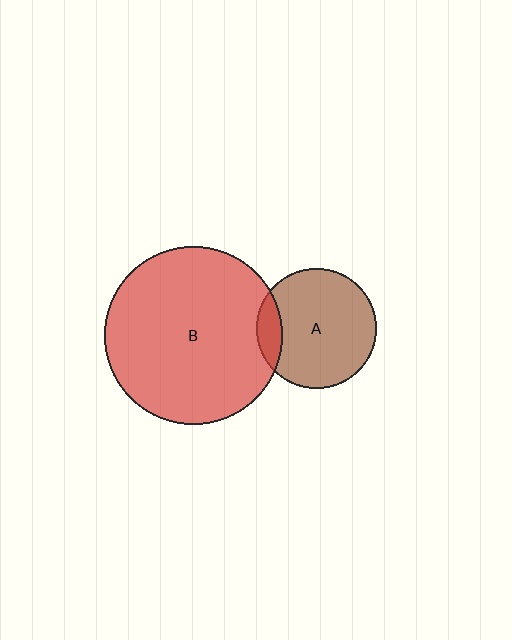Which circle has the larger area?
Circle B (red).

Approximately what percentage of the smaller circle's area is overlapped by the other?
Approximately 15%.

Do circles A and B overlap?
Yes.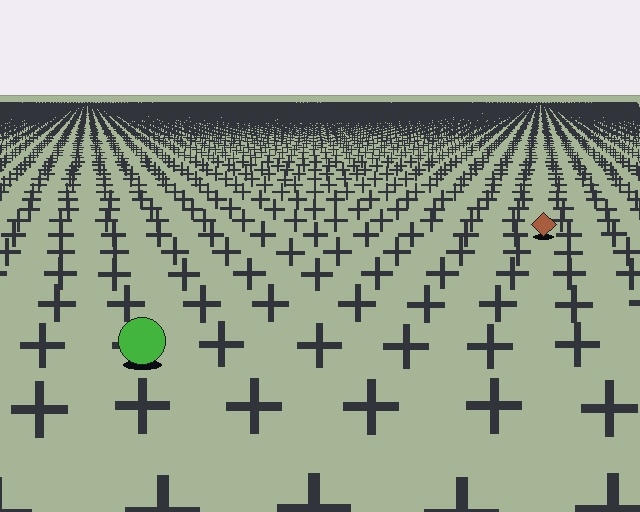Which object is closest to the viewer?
The green circle is closest. The texture marks near it are larger and more spread out.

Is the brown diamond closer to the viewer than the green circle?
No. The green circle is closer — you can tell from the texture gradient: the ground texture is coarser near it.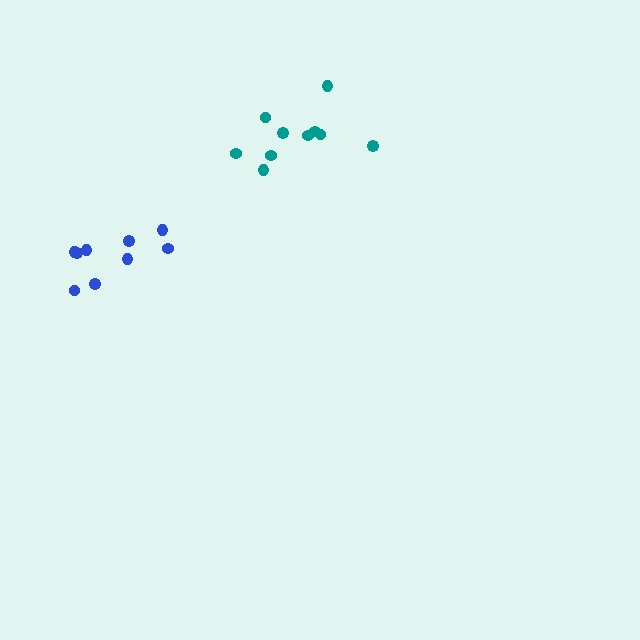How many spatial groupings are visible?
There are 2 spatial groupings.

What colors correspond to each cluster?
The clusters are colored: teal, blue.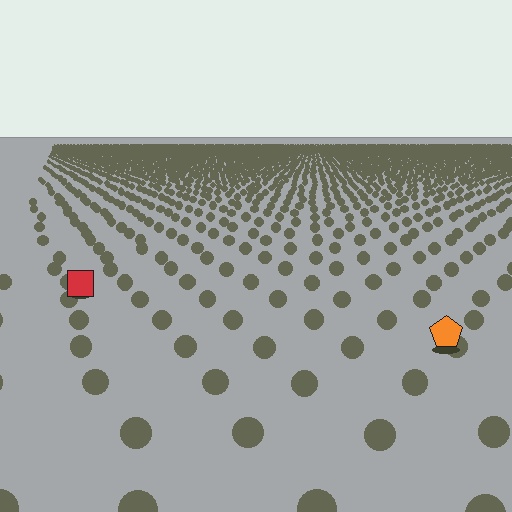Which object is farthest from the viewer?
The red square is farthest from the viewer. It appears smaller and the ground texture around it is denser.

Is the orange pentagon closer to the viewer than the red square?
Yes. The orange pentagon is closer — you can tell from the texture gradient: the ground texture is coarser near it.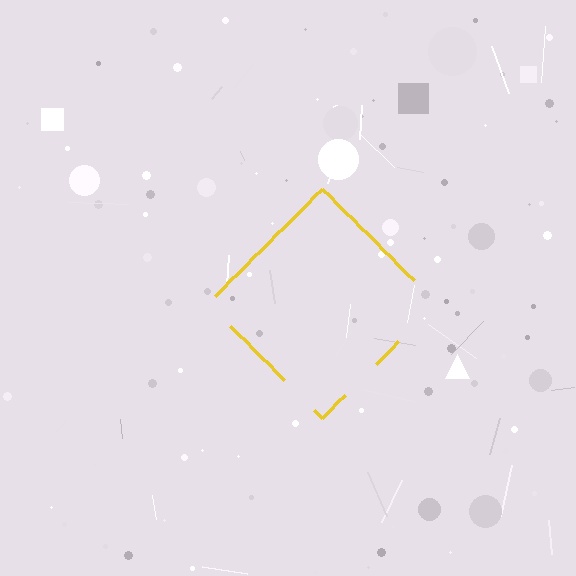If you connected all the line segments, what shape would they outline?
They would outline a diamond.